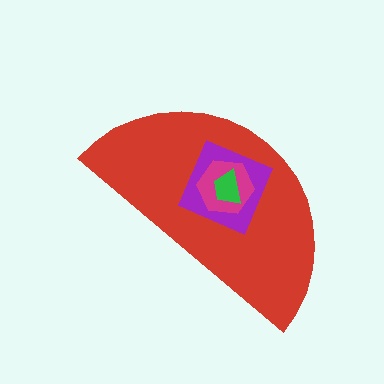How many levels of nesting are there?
4.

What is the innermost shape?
The green trapezoid.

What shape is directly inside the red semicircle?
The purple diamond.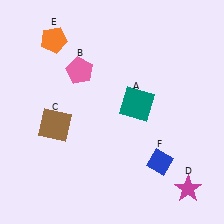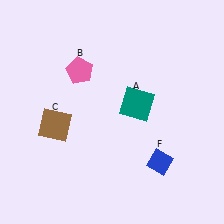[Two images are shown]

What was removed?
The magenta star (D), the orange pentagon (E) were removed in Image 2.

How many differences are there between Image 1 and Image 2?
There are 2 differences between the two images.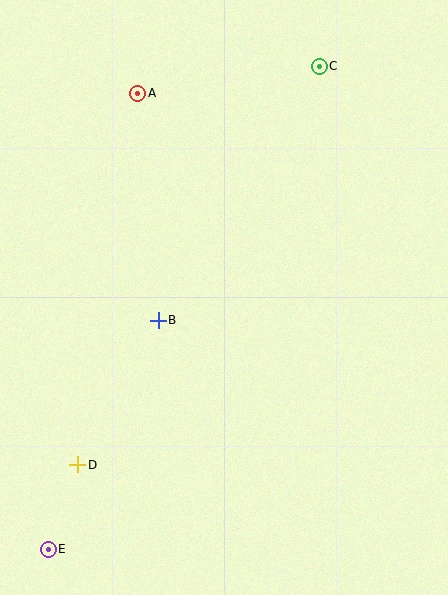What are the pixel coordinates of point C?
Point C is at (319, 66).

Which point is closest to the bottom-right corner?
Point D is closest to the bottom-right corner.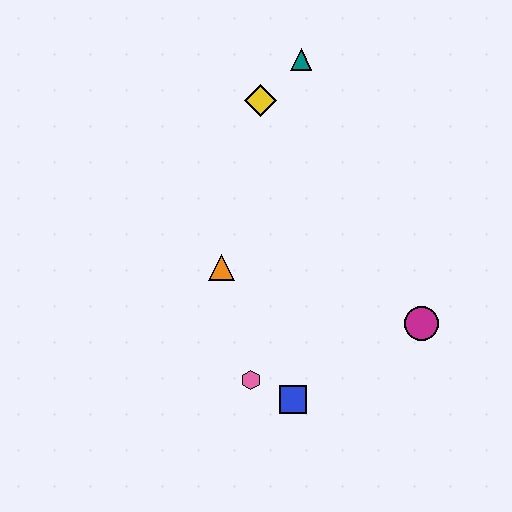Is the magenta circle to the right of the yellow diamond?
Yes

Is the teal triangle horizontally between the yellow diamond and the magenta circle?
Yes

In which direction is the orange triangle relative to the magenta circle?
The orange triangle is to the left of the magenta circle.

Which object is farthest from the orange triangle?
The teal triangle is farthest from the orange triangle.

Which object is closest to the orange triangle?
The pink hexagon is closest to the orange triangle.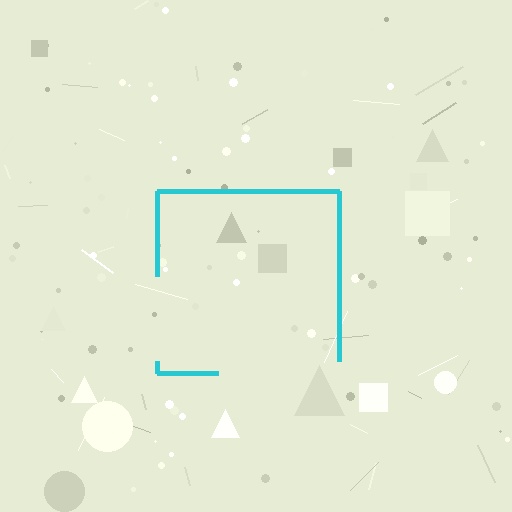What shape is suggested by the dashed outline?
The dashed outline suggests a square.